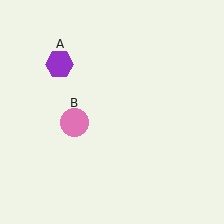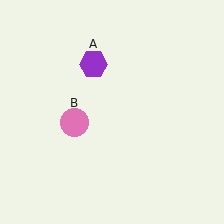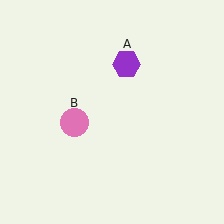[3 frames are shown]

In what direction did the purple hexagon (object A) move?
The purple hexagon (object A) moved right.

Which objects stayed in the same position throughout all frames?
Pink circle (object B) remained stationary.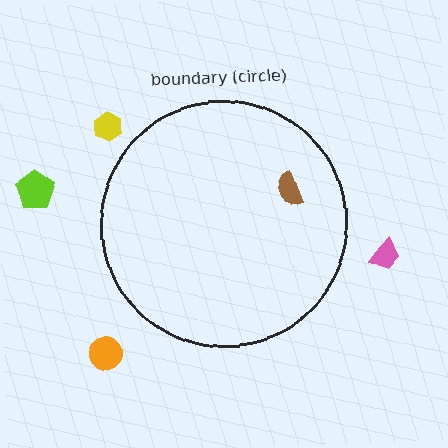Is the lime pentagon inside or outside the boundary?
Outside.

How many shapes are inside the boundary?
1 inside, 4 outside.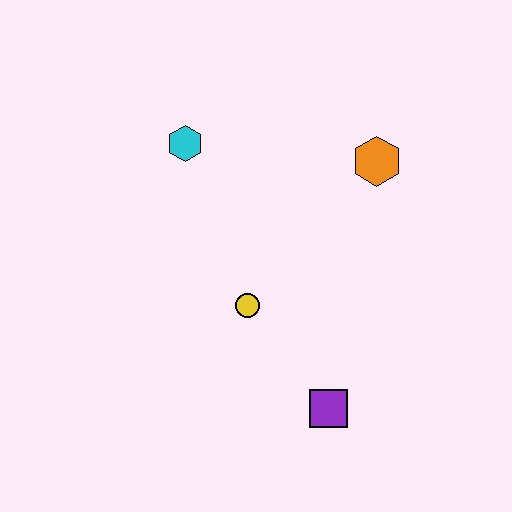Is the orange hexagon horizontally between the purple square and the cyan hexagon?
No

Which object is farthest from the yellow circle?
The orange hexagon is farthest from the yellow circle.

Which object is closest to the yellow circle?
The purple square is closest to the yellow circle.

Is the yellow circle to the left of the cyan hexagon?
No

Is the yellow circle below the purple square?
No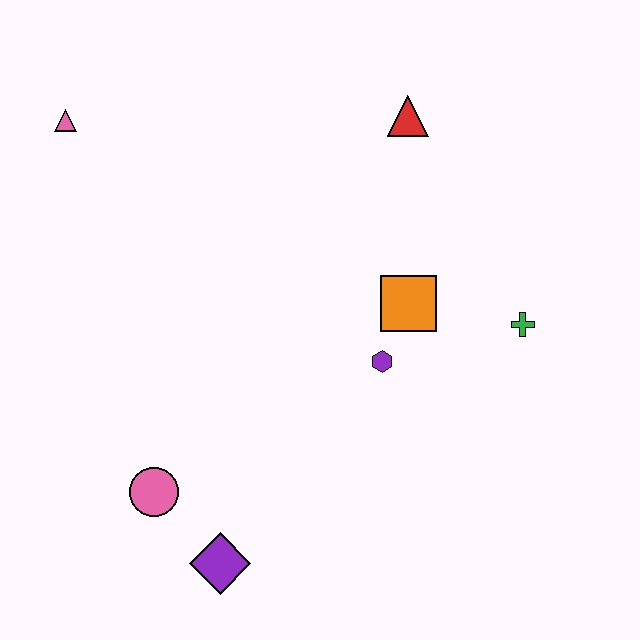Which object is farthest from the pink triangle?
The green cross is farthest from the pink triangle.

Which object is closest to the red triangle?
The orange square is closest to the red triangle.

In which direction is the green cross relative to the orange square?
The green cross is to the right of the orange square.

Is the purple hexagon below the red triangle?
Yes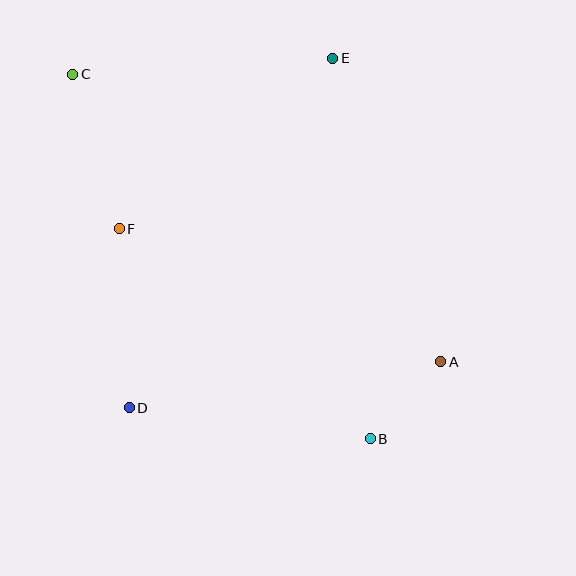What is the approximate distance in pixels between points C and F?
The distance between C and F is approximately 161 pixels.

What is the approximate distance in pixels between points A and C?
The distance between A and C is approximately 467 pixels.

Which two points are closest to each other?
Points A and B are closest to each other.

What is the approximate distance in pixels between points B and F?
The distance between B and F is approximately 327 pixels.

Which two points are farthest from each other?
Points B and C are farthest from each other.